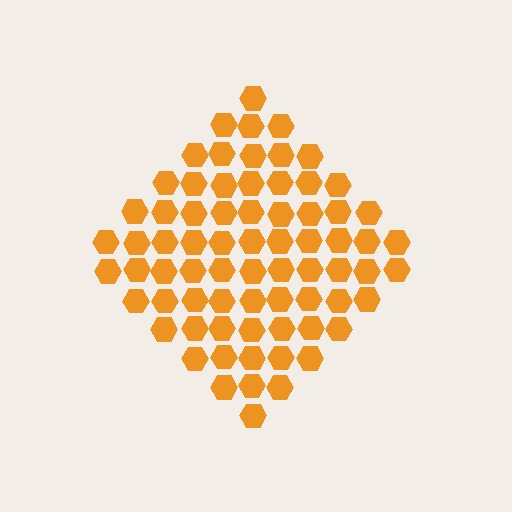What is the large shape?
The large shape is a diamond.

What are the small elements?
The small elements are hexagons.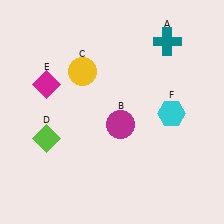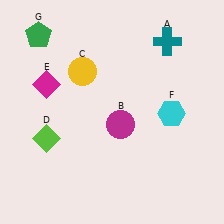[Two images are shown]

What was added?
A green pentagon (G) was added in Image 2.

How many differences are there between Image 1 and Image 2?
There is 1 difference between the two images.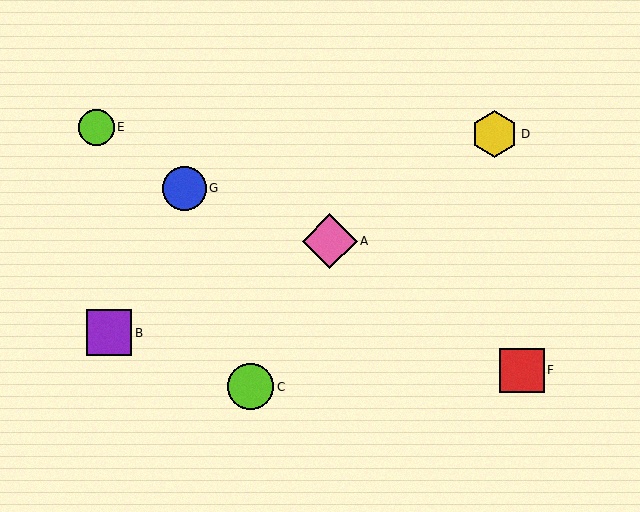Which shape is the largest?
The pink diamond (labeled A) is the largest.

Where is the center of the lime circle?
The center of the lime circle is at (97, 127).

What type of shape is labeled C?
Shape C is a lime circle.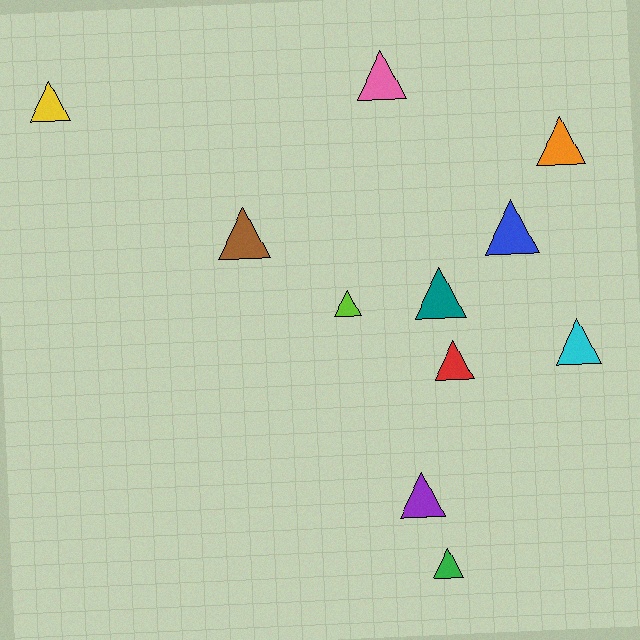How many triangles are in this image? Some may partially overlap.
There are 11 triangles.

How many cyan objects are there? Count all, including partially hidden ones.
There is 1 cyan object.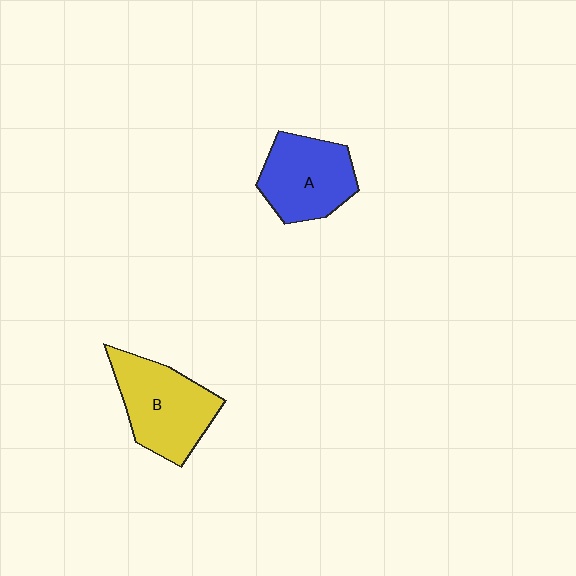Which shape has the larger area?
Shape B (yellow).